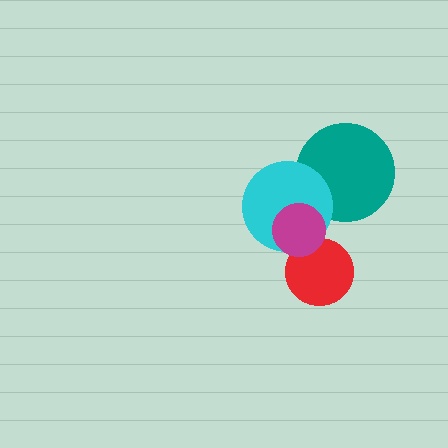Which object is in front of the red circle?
The magenta circle is in front of the red circle.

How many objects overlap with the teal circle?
1 object overlaps with the teal circle.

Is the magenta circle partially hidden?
No, no other shape covers it.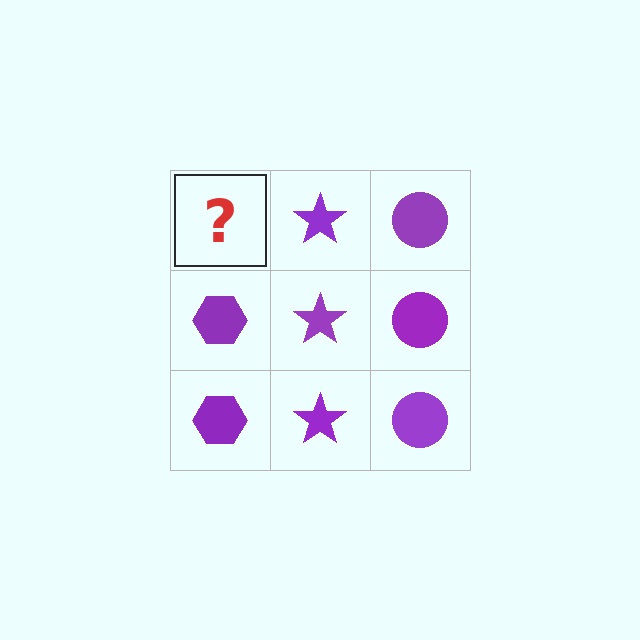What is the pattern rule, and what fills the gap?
The rule is that each column has a consistent shape. The gap should be filled with a purple hexagon.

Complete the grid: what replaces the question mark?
The question mark should be replaced with a purple hexagon.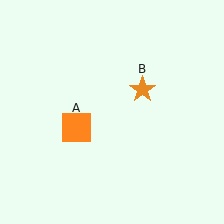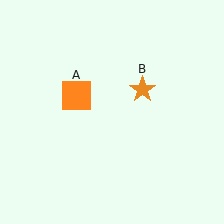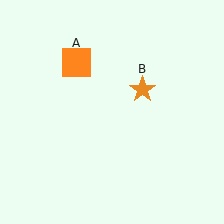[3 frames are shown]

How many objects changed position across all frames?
1 object changed position: orange square (object A).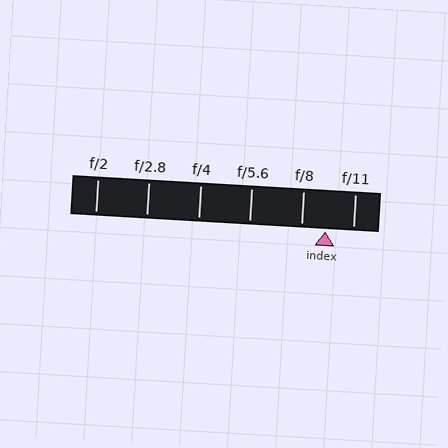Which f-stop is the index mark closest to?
The index mark is closest to f/8.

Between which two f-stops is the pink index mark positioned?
The index mark is between f/8 and f/11.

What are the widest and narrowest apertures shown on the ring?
The widest aperture shown is f/2 and the narrowest is f/11.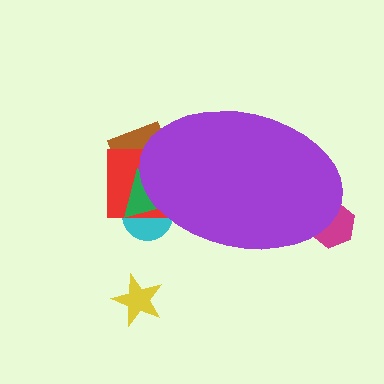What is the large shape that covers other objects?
A purple ellipse.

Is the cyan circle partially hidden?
Yes, the cyan circle is partially hidden behind the purple ellipse.